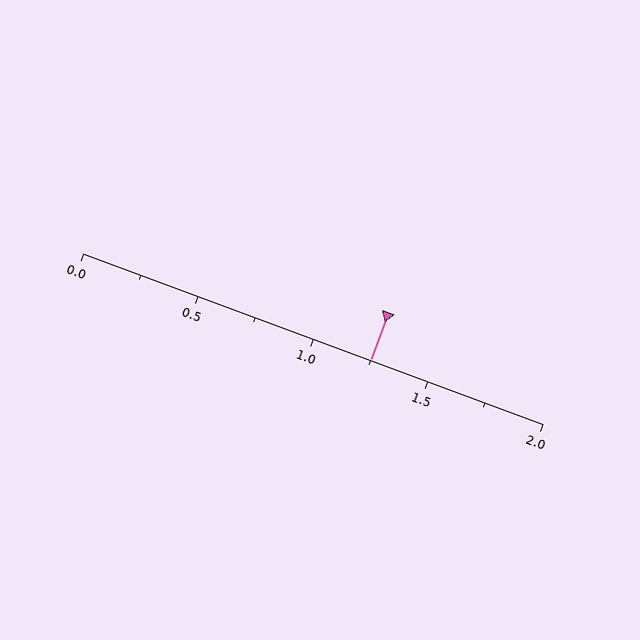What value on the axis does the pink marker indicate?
The marker indicates approximately 1.25.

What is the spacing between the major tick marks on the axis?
The major ticks are spaced 0.5 apart.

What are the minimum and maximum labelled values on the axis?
The axis runs from 0.0 to 2.0.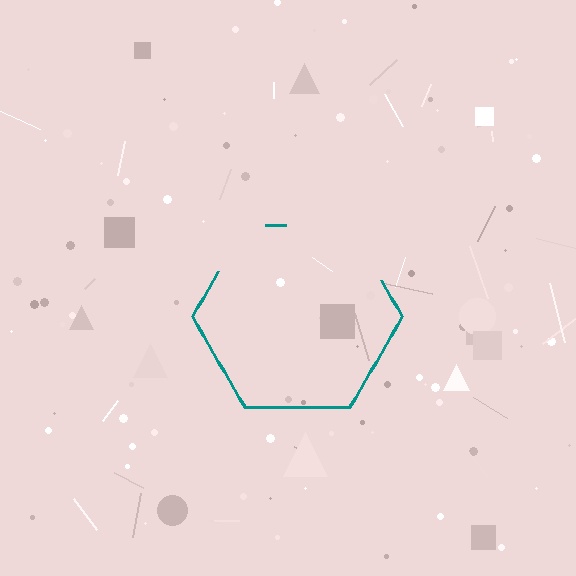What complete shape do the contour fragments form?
The contour fragments form a hexagon.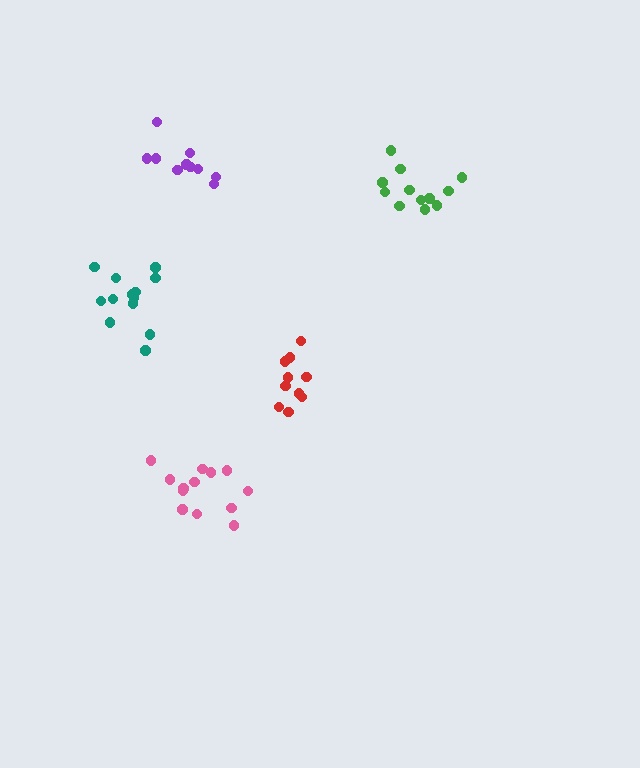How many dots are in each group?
Group 1: 10 dots, Group 2: 13 dots, Group 3: 12 dots, Group 4: 13 dots, Group 5: 10 dots (58 total).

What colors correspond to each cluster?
The clusters are colored: purple, pink, green, teal, red.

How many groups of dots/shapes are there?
There are 5 groups.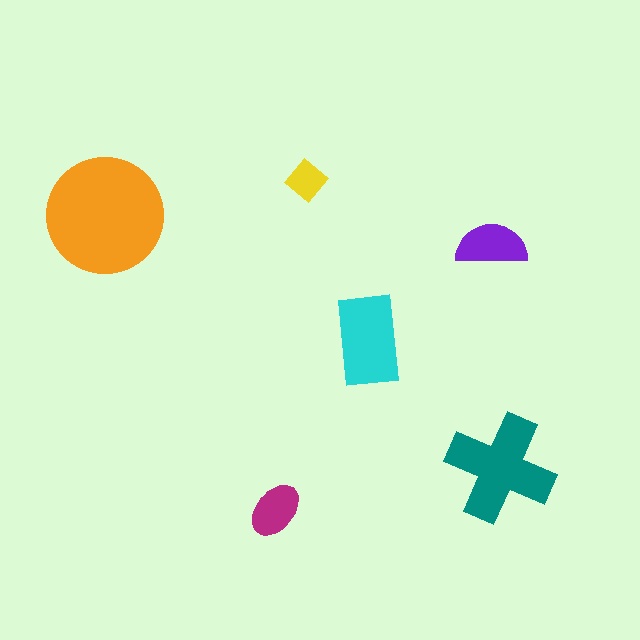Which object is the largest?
The orange circle.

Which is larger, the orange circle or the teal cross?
The orange circle.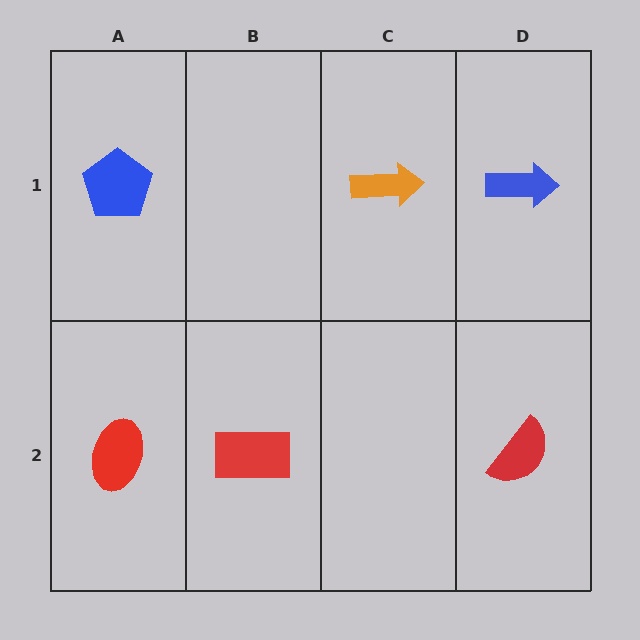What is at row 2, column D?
A red semicircle.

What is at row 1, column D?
A blue arrow.